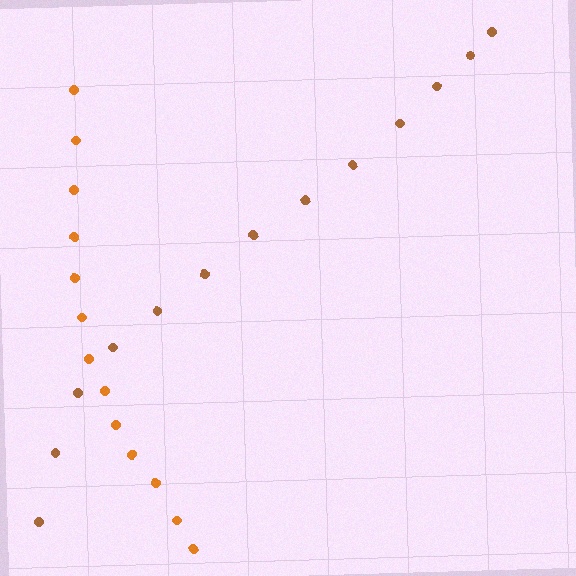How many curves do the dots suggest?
There are 2 distinct paths.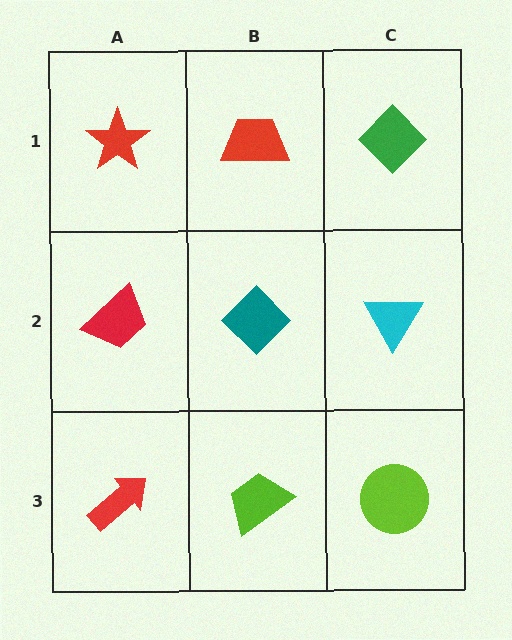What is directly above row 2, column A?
A red star.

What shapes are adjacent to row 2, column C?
A green diamond (row 1, column C), a lime circle (row 3, column C), a teal diamond (row 2, column B).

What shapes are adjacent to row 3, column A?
A red trapezoid (row 2, column A), a lime trapezoid (row 3, column B).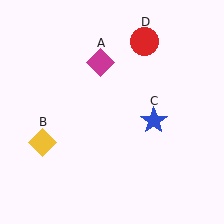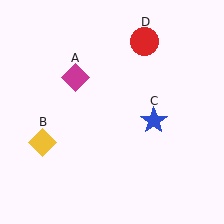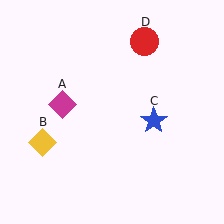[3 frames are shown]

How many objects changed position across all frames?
1 object changed position: magenta diamond (object A).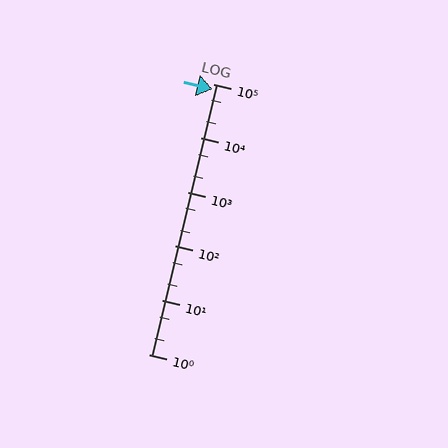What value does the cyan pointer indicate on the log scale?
The pointer indicates approximately 81000.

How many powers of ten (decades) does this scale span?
The scale spans 5 decades, from 1 to 100000.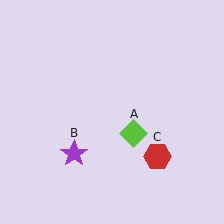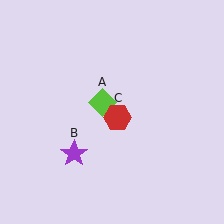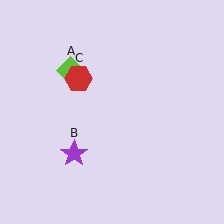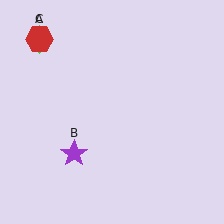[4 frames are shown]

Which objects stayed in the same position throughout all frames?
Purple star (object B) remained stationary.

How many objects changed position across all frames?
2 objects changed position: lime diamond (object A), red hexagon (object C).